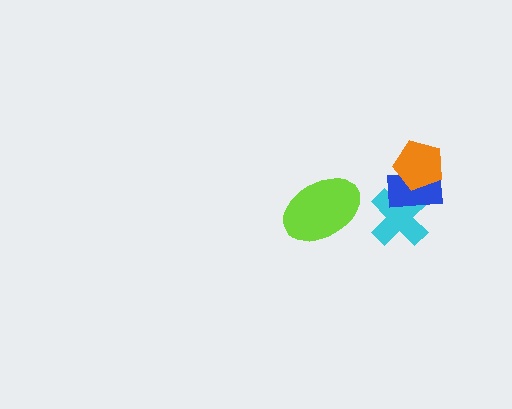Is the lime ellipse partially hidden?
No, no other shape covers it.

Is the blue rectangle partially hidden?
Yes, it is partially covered by another shape.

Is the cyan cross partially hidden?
Yes, it is partially covered by another shape.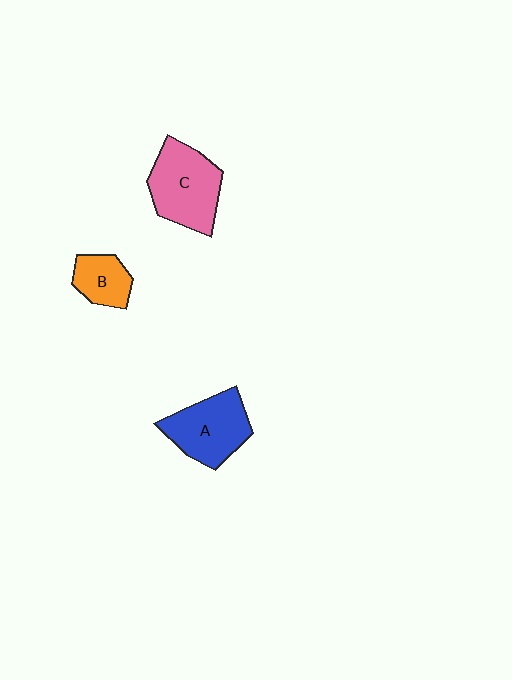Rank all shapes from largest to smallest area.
From largest to smallest: C (pink), A (blue), B (orange).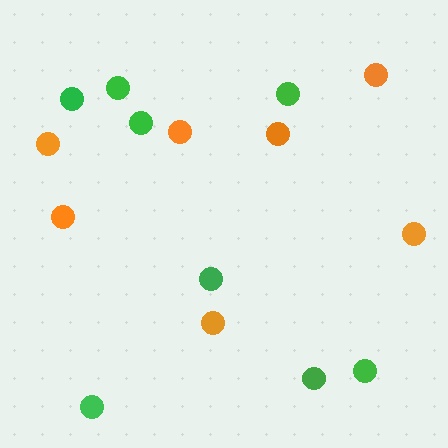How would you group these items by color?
There are 2 groups: one group of green circles (8) and one group of orange circles (7).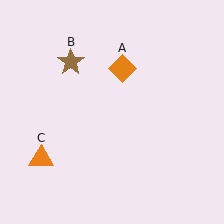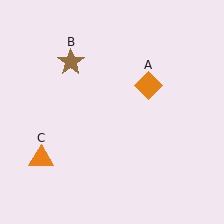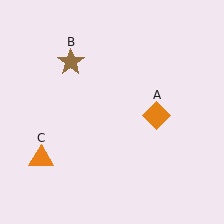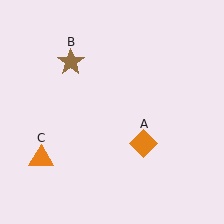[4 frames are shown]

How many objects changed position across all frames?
1 object changed position: orange diamond (object A).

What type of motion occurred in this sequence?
The orange diamond (object A) rotated clockwise around the center of the scene.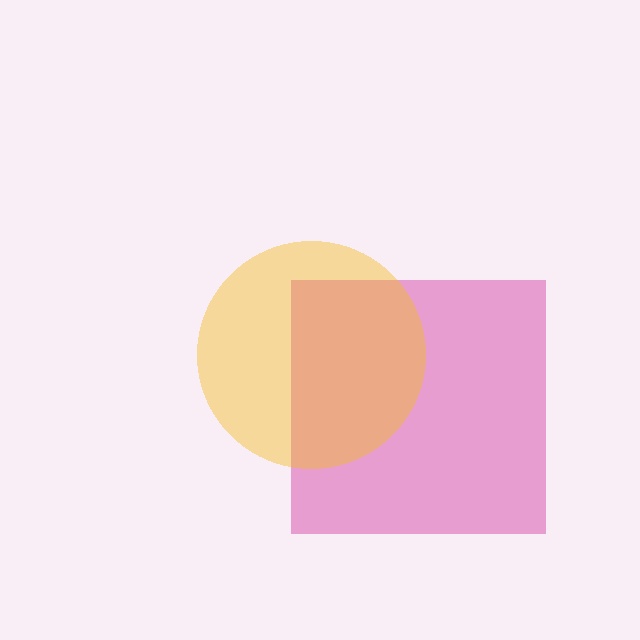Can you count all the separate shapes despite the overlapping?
Yes, there are 2 separate shapes.